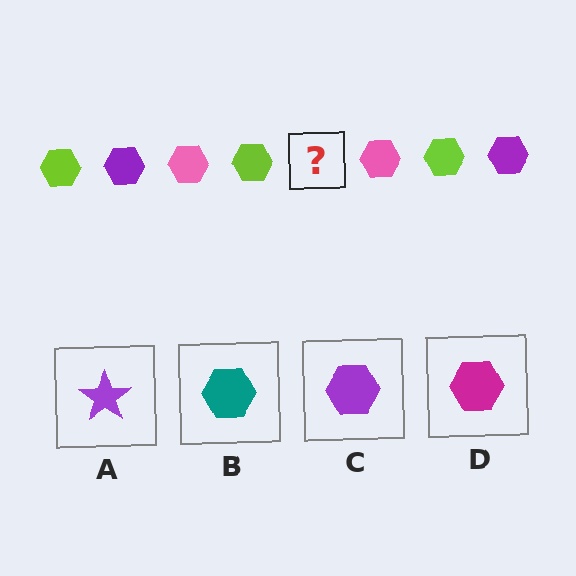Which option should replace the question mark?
Option C.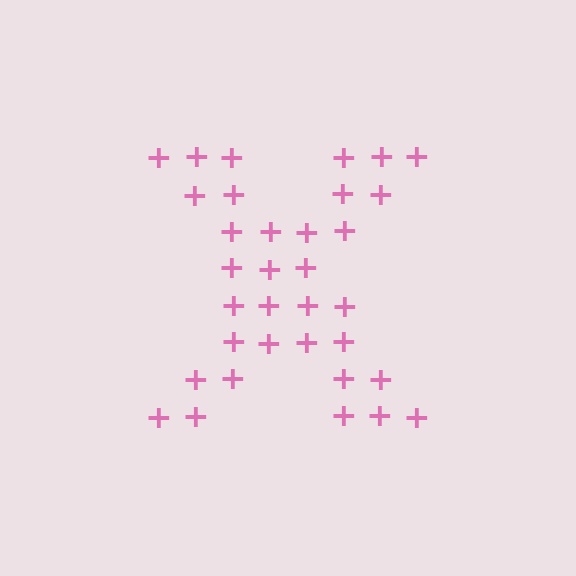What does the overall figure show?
The overall figure shows the letter X.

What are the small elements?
The small elements are plus signs.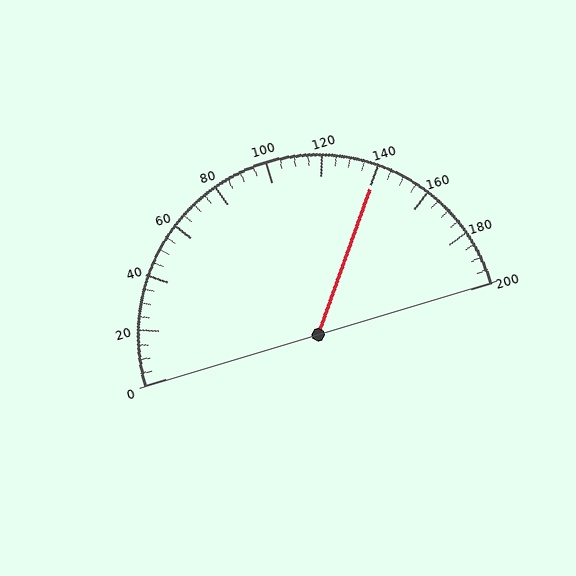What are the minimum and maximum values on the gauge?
The gauge ranges from 0 to 200.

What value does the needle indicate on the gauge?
The needle indicates approximately 140.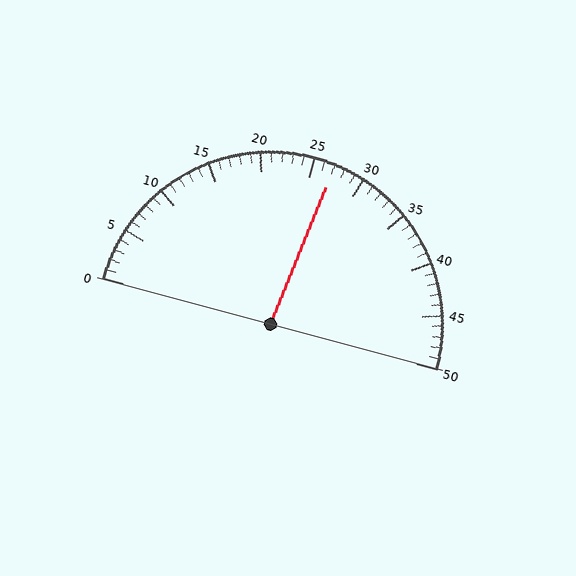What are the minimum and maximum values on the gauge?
The gauge ranges from 0 to 50.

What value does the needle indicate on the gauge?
The needle indicates approximately 27.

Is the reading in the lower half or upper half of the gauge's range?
The reading is in the upper half of the range (0 to 50).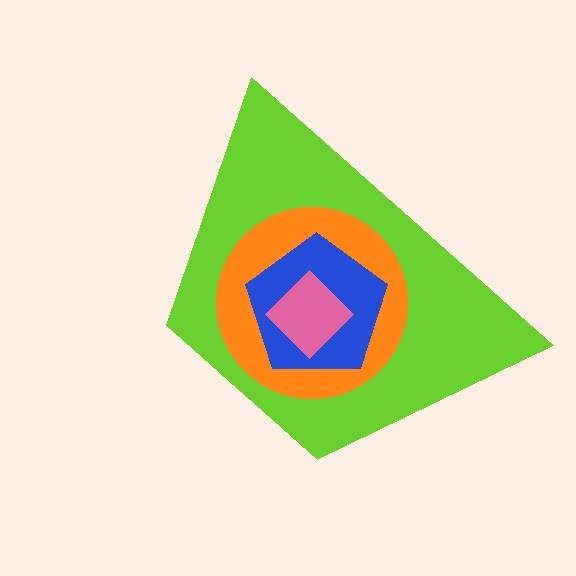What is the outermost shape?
The lime trapezoid.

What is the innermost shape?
The pink diamond.